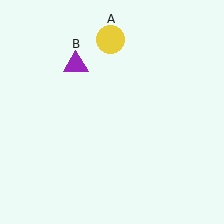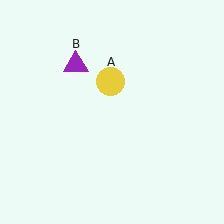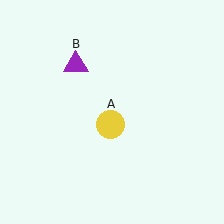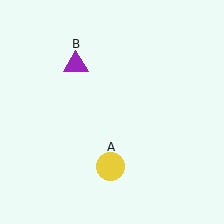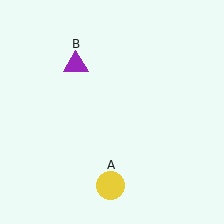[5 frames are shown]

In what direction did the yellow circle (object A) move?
The yellow circle (object A) moved down.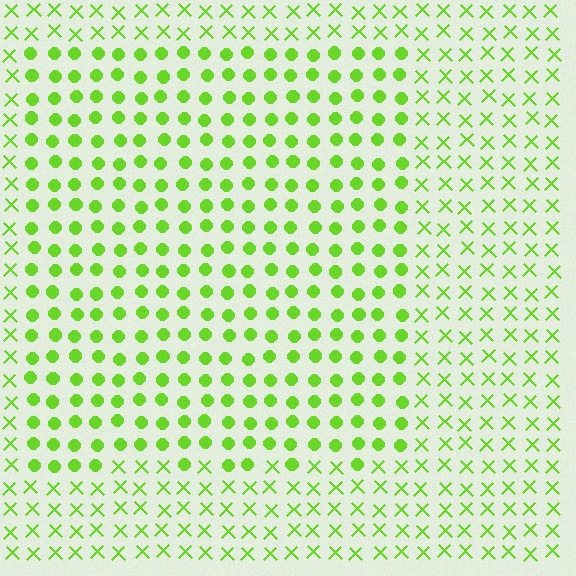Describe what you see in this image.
The image is filled with small lime elements arranged in a uniform grid. A rectangle-shaped region contains circles, while the surrounding area contains X marks. The boundary is defined purely by the change in element shape.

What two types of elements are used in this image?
The image uses circles inside the rectangle region and X marks outside it.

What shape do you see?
I see a rectangle.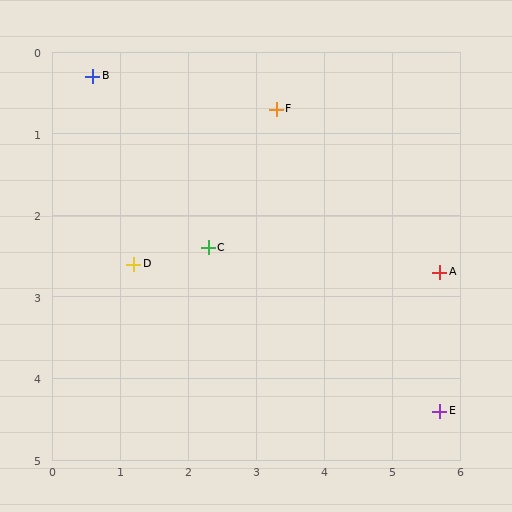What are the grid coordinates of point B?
Point B is at approximately (0.6, 0.3).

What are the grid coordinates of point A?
Point A is at approximately (5.7, 2.7).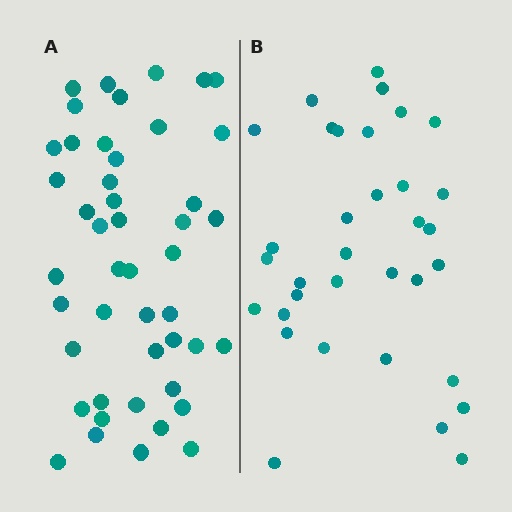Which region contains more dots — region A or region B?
Region A (the left region) has more dots.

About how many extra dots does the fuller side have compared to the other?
Region A has roughly 12 or so more dots than region B.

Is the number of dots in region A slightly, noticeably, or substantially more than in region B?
Region A has noticeably more, but not dramatically so. The ratio is roughly 1.4 to 1.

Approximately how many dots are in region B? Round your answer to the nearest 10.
About 30 dots. (The exact count is 34, which rounds to 30.)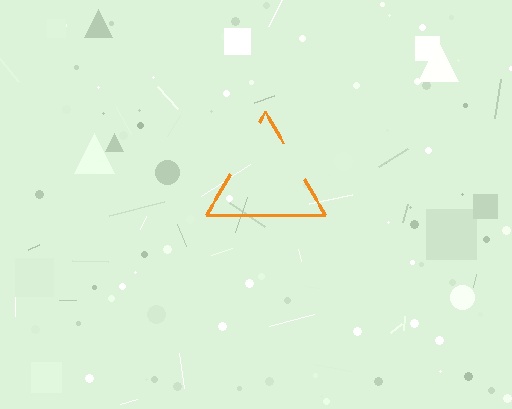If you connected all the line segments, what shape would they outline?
They would outline a triangle.